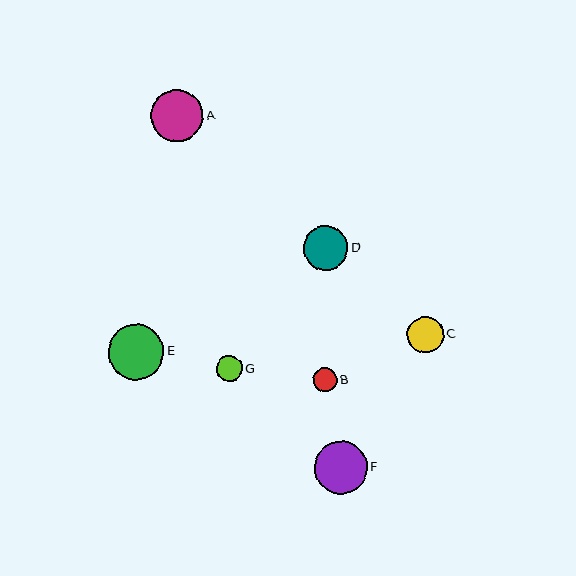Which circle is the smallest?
Circle B is the smallest with a size of approximately 24 pixels.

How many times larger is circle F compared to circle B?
Circle F is approximately 2.2 times the size of circle B.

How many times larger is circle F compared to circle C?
Circle F is approximately 1.4 times the size of circle C.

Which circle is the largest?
Circle E is the largest with a size of approximately 56 pixels.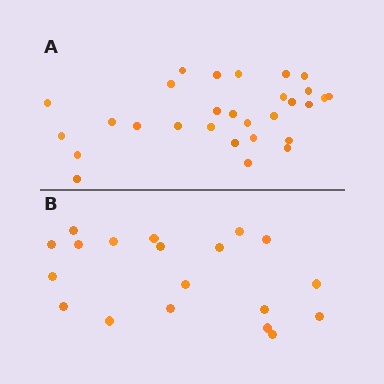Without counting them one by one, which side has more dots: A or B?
Region A (the top region) has more dots.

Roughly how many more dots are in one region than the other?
Region A has roughly 10 or so more dots than region B.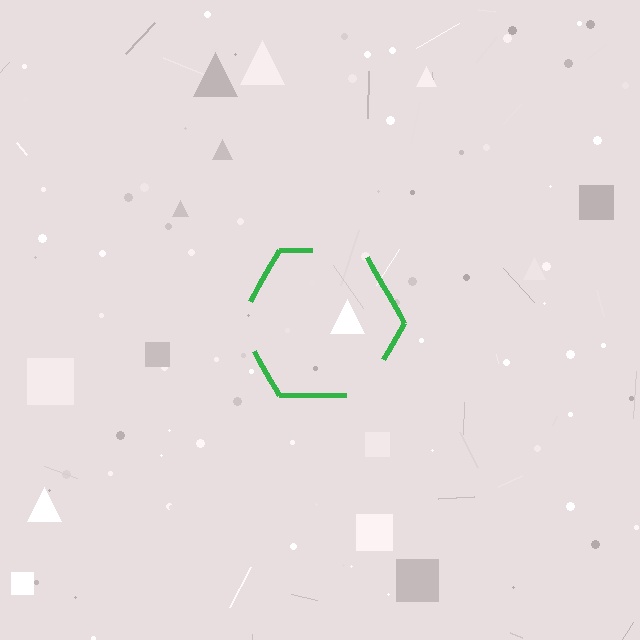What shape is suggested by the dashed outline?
The dashed outline suggests a hexagon.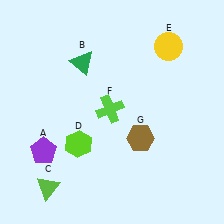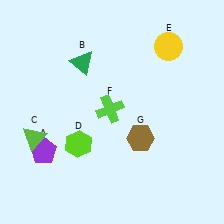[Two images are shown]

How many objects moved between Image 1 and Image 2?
1 object moved between the two images.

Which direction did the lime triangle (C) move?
The lime triangle (C) moved up.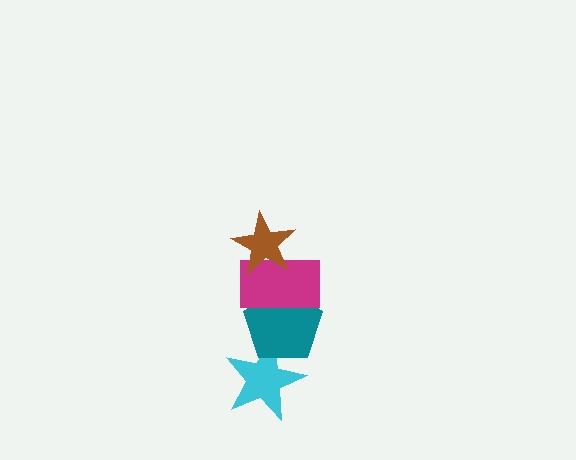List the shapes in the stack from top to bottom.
From top to bottom: the brown star, the magenta rectangle, the teal pentagon, the cyan star.